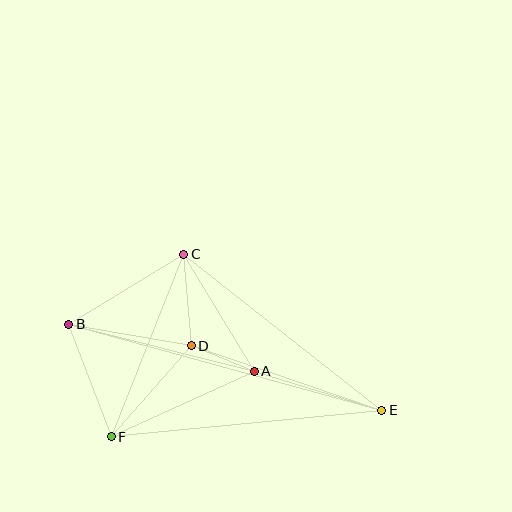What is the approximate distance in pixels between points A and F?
The distance between A and F is approximately 157 pixels.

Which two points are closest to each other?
Points A and D are closest to each other.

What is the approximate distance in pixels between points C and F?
The distance between C and F is approximately 196 pixels.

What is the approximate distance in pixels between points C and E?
The distance between C and E is approximately 252 pixels.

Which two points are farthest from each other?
Points B and E are farthest from each other.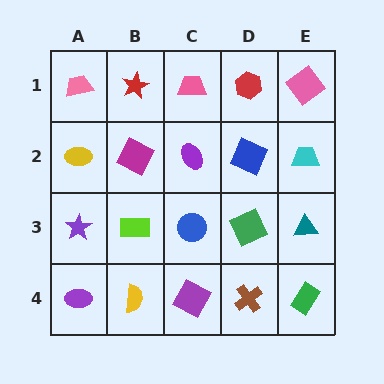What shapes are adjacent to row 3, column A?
A yellow ellipse (row 2, column A), a purple ellipse (row 4, column A), a lime rectangle (row 3, column B).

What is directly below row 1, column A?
A yellow ellipse.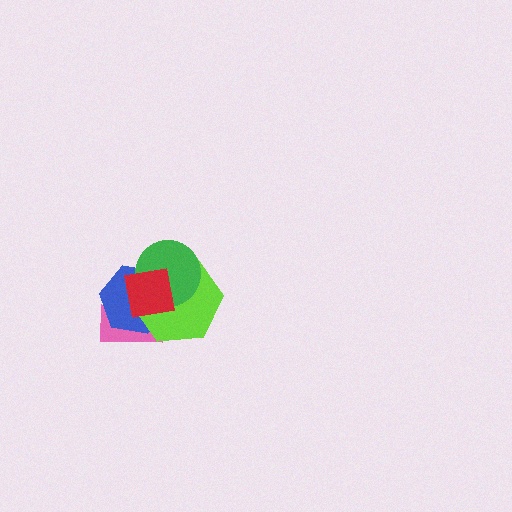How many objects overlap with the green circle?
3 objects overlap with the green circle.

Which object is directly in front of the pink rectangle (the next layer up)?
The blue hexagon is directly in front of the pink rectangle.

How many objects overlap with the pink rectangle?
3 objects overlap with the pink rectangle.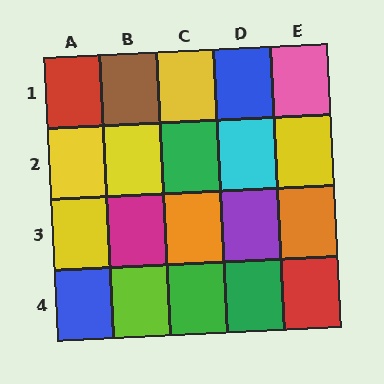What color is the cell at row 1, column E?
Pink.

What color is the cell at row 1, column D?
Blue.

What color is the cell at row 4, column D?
Green.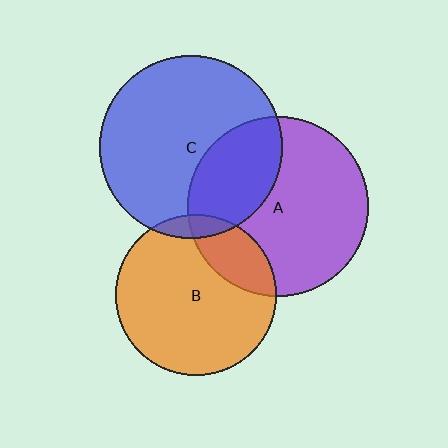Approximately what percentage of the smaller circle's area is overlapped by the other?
Approximately 30%.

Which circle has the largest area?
Circle C (blue).